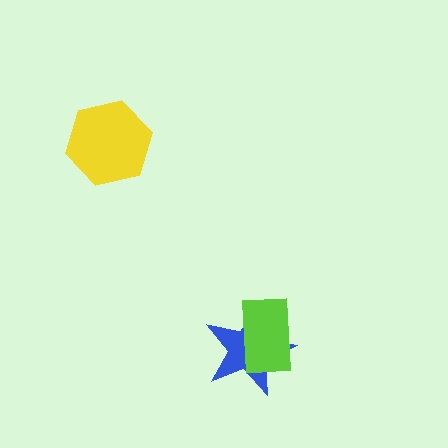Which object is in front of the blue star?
The lime rectangle is in front of the blue star.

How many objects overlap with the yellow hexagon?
0 objects overlap with the yellow hexagon.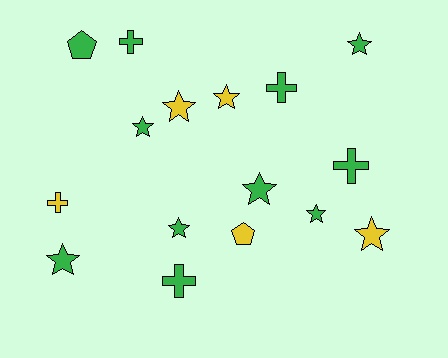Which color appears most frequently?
Green, with 11 objects.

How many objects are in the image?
There are 16 objects.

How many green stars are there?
There are 6 green stars.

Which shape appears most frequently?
Star, with 9 objects.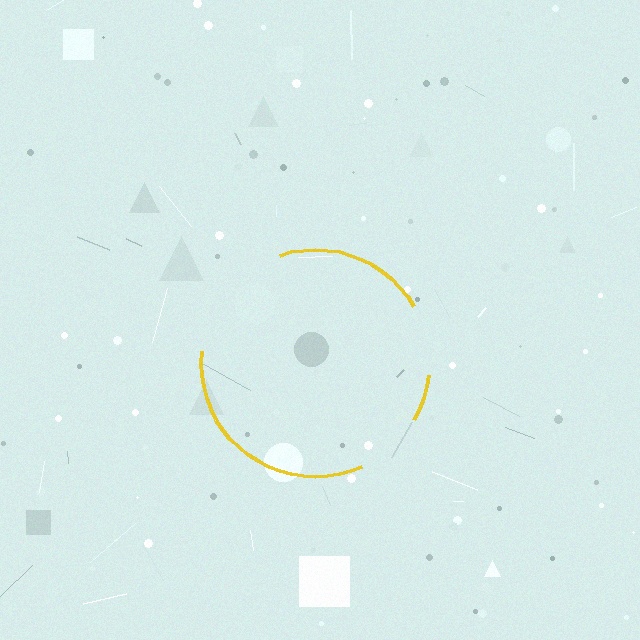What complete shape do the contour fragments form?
The contour fragments form a circle.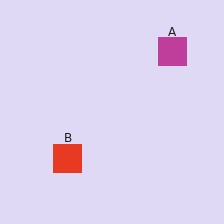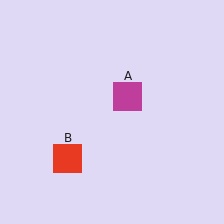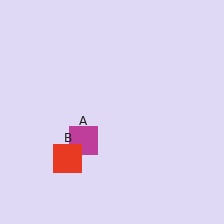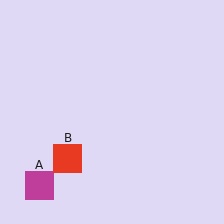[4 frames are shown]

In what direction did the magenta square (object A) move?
The magenta square (object A) moved down and to the left.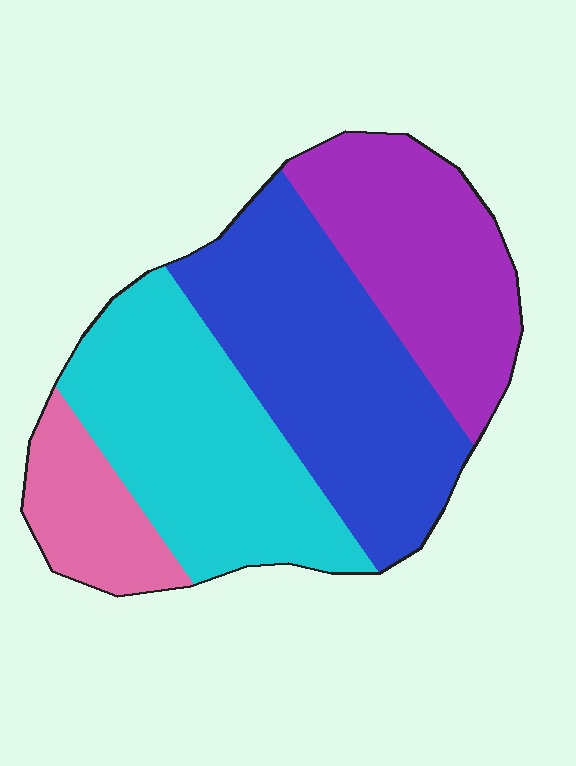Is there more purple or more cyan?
Cyan.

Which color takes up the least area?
Pink, at roughly 10%.